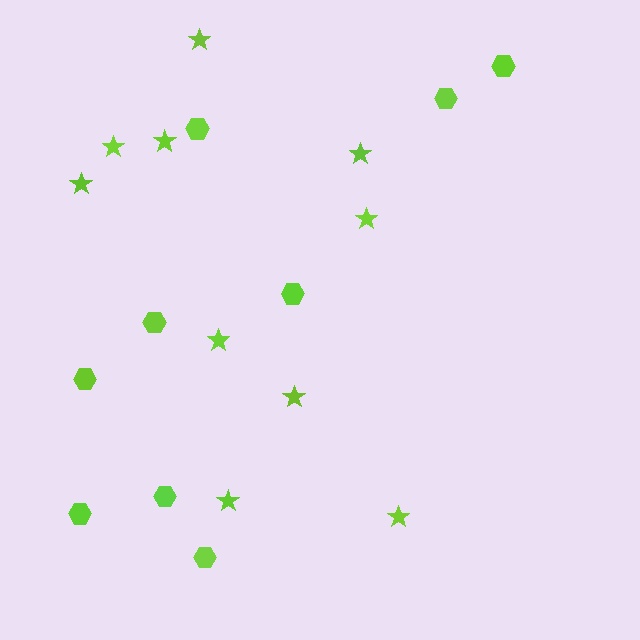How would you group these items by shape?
There are 2 groups: one group of hexagons (9) and one group of stars (10).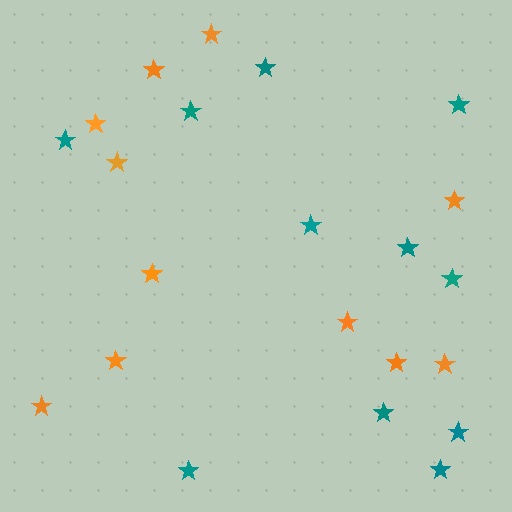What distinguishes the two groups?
There are 2 groups: one group of teal stars (11) and one group of orange stars (11).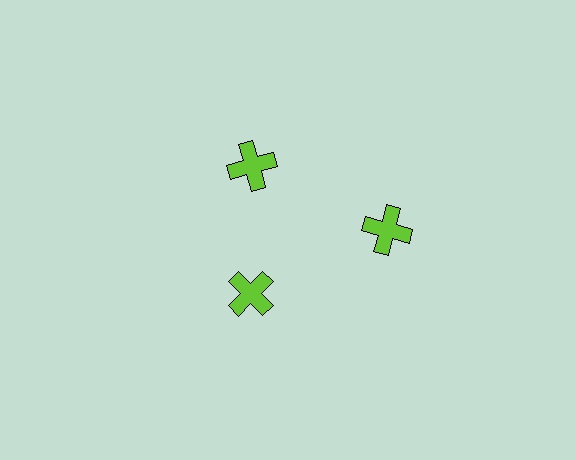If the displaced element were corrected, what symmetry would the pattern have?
It would have 3-fold rotational symmetry — the pattern would map onto itself every 120 degrees.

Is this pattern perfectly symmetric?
No. The 3 lime crosses are arranged in a ring, but one element near the 3 o'clock position is pushed outward from the center, breaking the 3-fold rotational symmetry.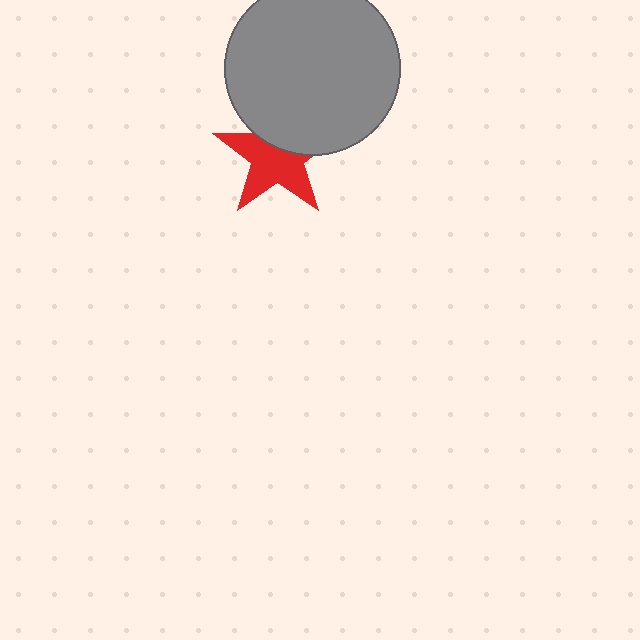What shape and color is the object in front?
The object in front is a gray circle.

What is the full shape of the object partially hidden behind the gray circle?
The partially hidden object is a red star.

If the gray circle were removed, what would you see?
You would see the complete red star.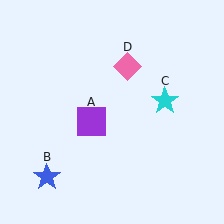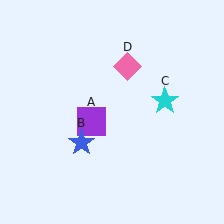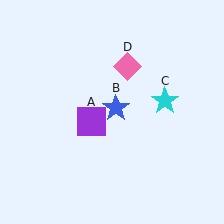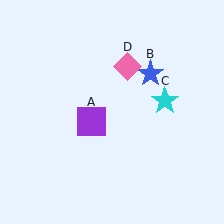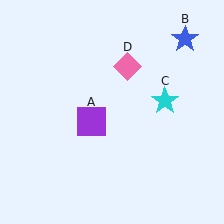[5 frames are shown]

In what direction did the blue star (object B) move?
The blue star (object B) moved up and to the right.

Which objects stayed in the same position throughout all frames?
Purple square (object A) and cyan star (object C) and pink diamond (object D) remained stationary.